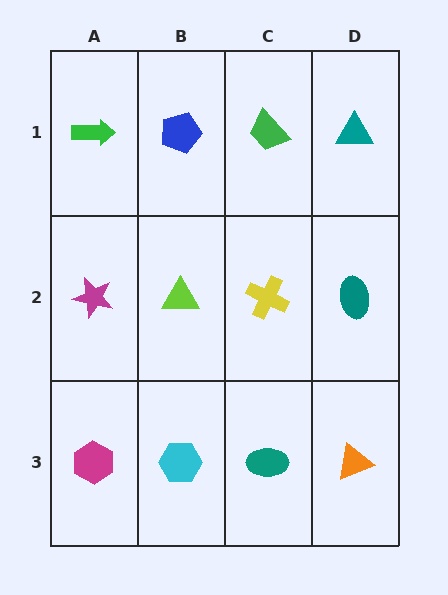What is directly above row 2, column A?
A green arrow.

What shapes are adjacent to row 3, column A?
A magenta star (row 2, column A), a cyan hexagon (row 3, column B).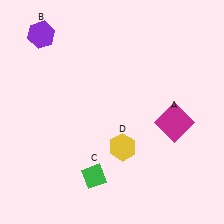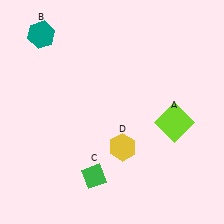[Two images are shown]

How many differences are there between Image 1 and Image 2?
There are 2 differences between the two images.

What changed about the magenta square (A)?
In Image 1, A is magenta. In Image 2, it changed to lime.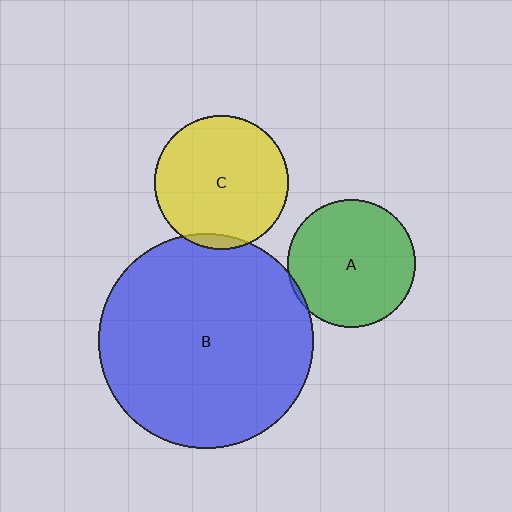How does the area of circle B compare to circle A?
Approximately 2.8 times.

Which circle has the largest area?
Circle B (blue).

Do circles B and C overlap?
Yes.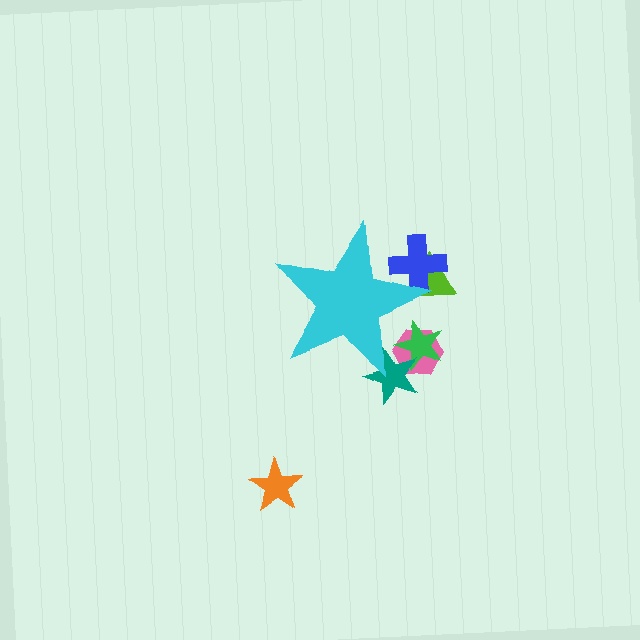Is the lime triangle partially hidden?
Yes, the lime triangle is partially hidden behind the cyan star.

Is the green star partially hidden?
Yes, the green star is partially hidden behind the cyan star.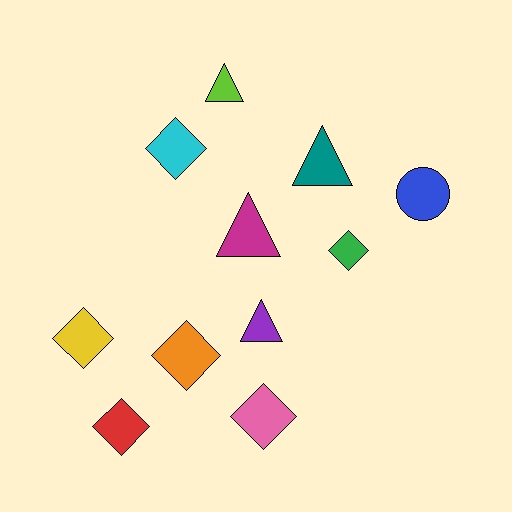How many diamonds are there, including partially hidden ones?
There are 6 diamonds.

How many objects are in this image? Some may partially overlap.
There are 11 objects.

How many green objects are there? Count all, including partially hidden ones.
There is 1 green object.